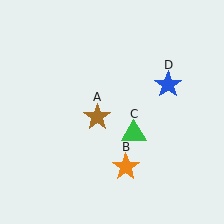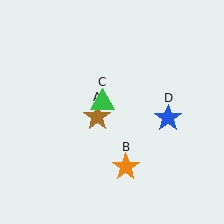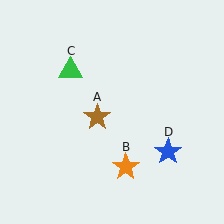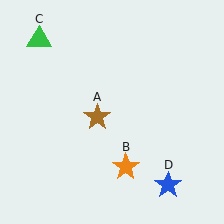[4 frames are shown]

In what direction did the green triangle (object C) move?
The green triangle (object C) moved up and to the left.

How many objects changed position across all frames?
2 objects changed position: green triangle (object C), blue star (object D).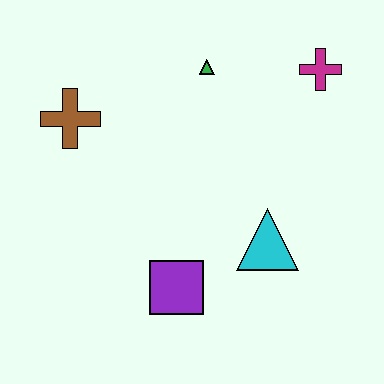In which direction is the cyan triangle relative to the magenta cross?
The cyan triangle is below the magenta cross.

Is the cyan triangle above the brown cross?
No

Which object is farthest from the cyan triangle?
The brown cross is farthest from the cyan triangle.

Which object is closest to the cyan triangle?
The purple square is closest to the cyan triangle.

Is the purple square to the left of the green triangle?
Yes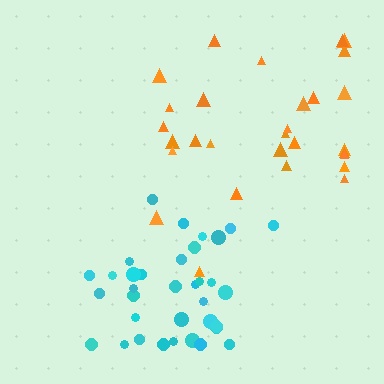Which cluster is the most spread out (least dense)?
Orange.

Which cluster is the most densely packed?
Cyan.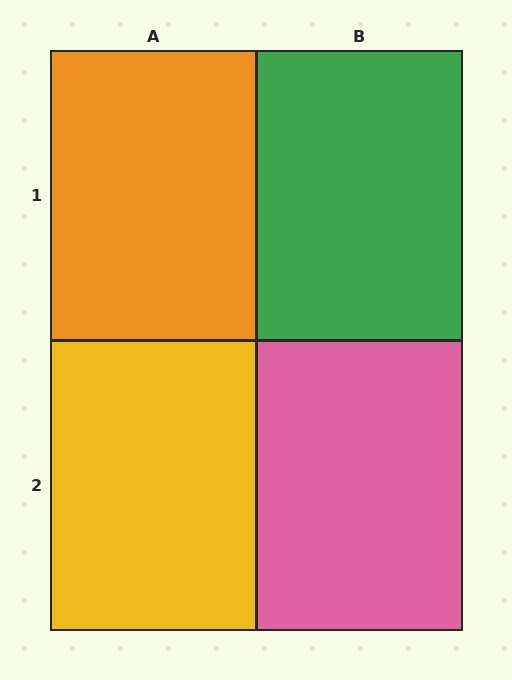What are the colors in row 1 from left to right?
Orange, green.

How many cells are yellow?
1 cell is yellow.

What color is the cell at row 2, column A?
Yellow.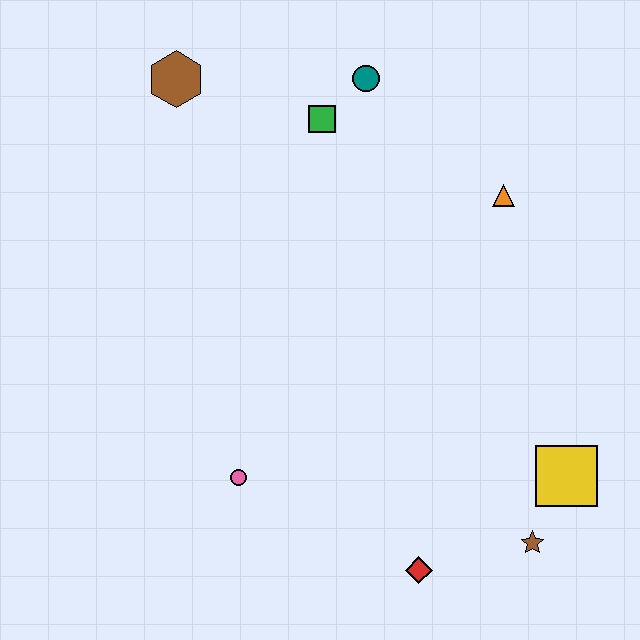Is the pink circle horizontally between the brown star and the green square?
No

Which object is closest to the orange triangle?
The teal circle is closest to the orange triangle.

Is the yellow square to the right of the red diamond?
Yes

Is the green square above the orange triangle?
Yes